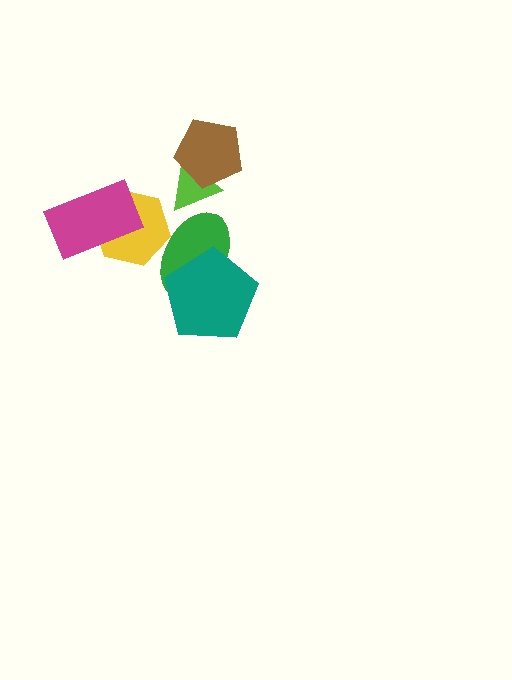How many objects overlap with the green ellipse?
2 objects overlap with the green ellipse.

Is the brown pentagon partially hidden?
No, no other shape covers it.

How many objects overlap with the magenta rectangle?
1 object overlaps with the magenta rectangle.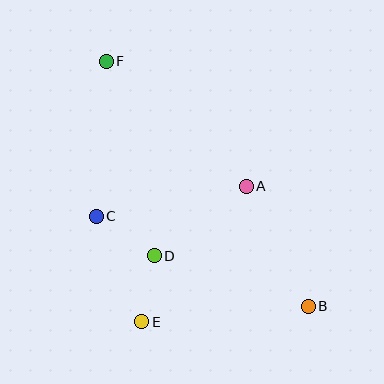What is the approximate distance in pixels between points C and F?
The distance between C and F is approximately 155 pixels.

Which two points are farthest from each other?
Points B and F are farthest from each other.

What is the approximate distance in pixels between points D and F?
The distance between D and F is approximately 200 pixels.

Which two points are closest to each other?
Points D and E are closest to each other.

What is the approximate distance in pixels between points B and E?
The distance between B and E is approximately 167 pixels.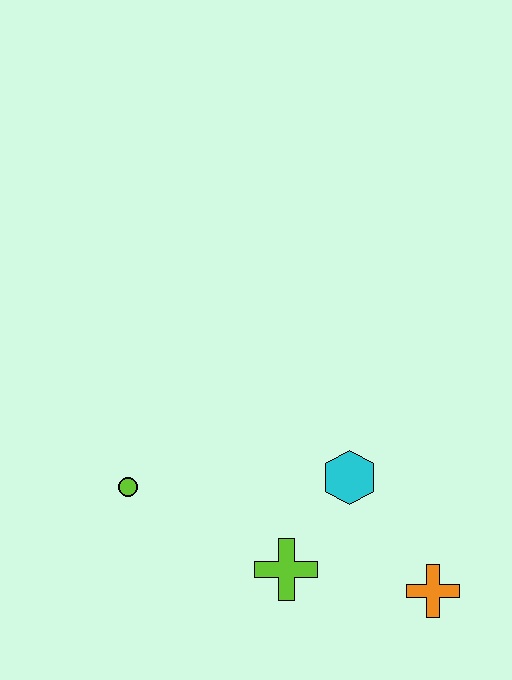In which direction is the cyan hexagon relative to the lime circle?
The cyan hexagon is to the right of the lime circle.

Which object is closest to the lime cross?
The cyan hexagon is closest to the lime cross.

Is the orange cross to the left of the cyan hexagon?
No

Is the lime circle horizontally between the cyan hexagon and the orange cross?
No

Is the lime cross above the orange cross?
Yes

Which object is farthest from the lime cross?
The lime circle is farthest from the lime cross.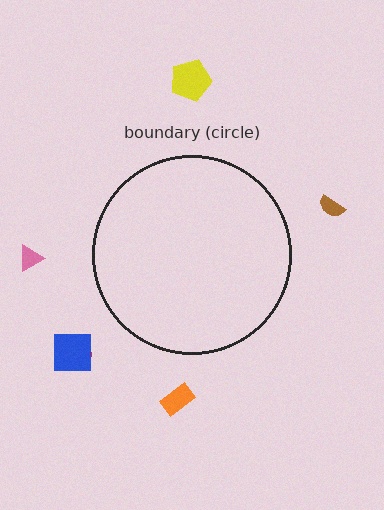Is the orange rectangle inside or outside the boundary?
Outside.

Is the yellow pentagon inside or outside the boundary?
Outside.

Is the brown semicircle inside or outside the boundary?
Outside.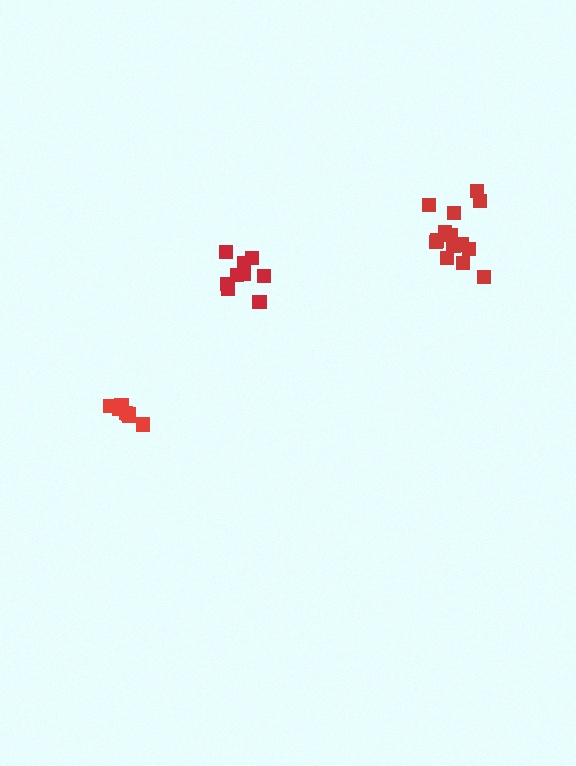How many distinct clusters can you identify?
There are 3 distinct clusters.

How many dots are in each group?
Group 1: 8 dots, Group 2: 9 dots, Group 3: 14 dots (31 total).